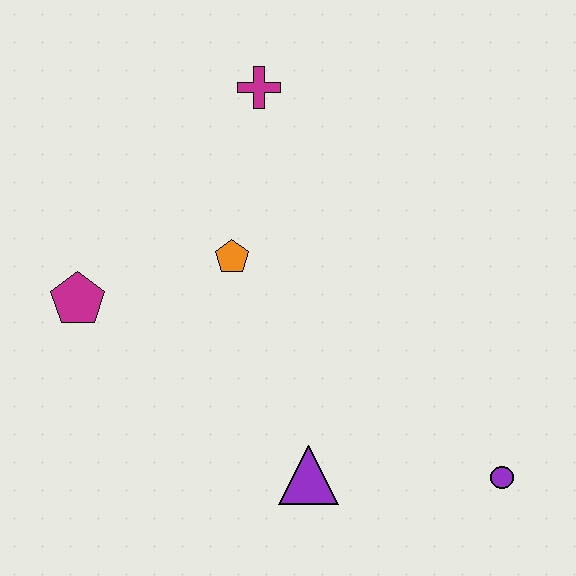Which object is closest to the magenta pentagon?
The orange pentagon is closest to the magenta pentagon.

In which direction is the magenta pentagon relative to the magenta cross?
The magenta pentagon is below the magenta cross.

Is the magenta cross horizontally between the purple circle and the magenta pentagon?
Yes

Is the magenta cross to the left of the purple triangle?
Yes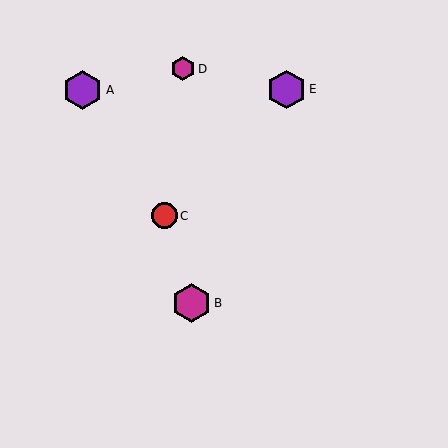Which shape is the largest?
The purple hexagon (labeled A) is the largest.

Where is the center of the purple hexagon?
The center of the purple hexagon is at (287, 89).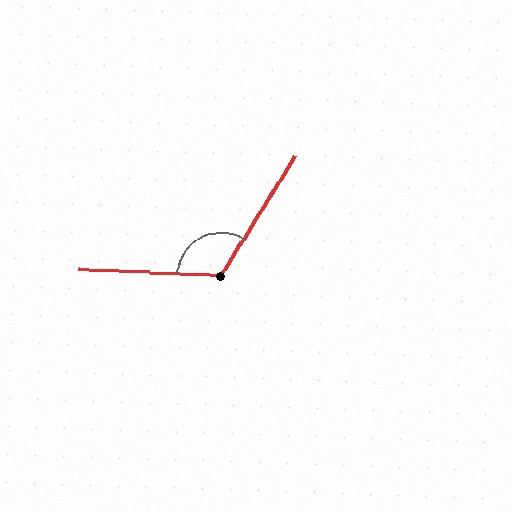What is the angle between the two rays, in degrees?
Approximately 119 degrees.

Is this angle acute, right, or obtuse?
It is obtuse.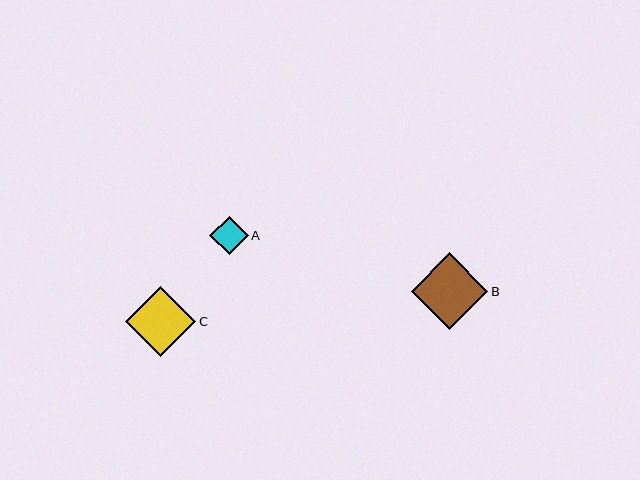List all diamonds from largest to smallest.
From largest to smallest: B, C, A.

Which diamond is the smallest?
Diamond A is the smallest with a size of approximately 38 pixels.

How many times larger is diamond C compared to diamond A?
Diamond C is approximately 1.8 times the size of diamond A.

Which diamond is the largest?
Diamond B is the largest with a size of approximately 77 pixels.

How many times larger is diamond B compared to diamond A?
Diamond B is approximately 2.0 times the size of diamond A.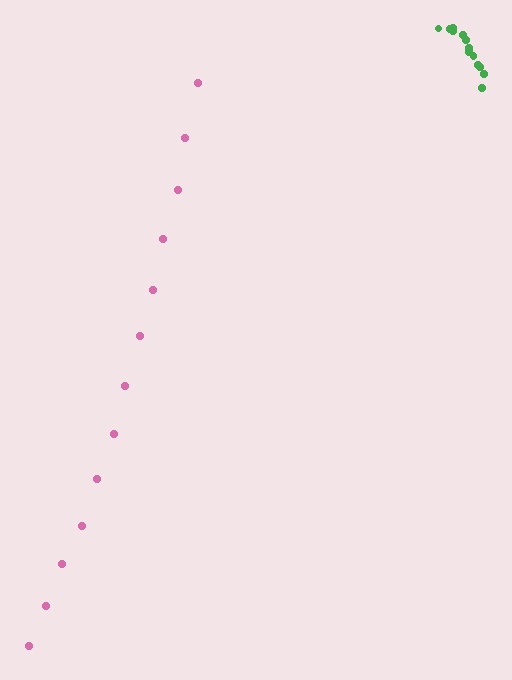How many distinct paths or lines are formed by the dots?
There are 2 distinct paths.